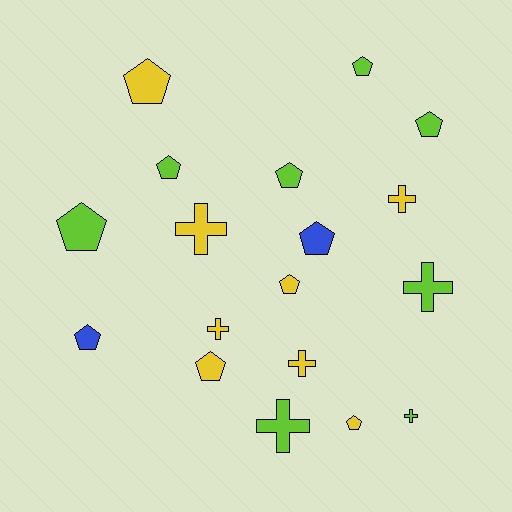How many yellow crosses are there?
There are 4 yellow crosses.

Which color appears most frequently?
Lime, with 8 objects.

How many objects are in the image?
There are 18 objects.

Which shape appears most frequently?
Pentagon, with 11 objects.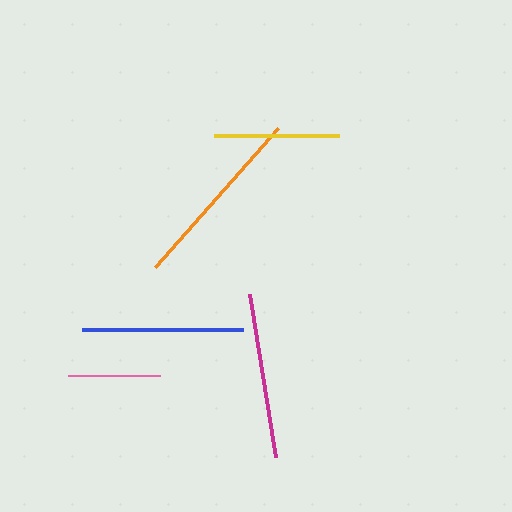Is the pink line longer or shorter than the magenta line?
The magenta line is longer than the pink line.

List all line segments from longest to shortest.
From longest to shortest: orange, magenta, blue, yellow, pink.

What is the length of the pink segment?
The pink segment is approximately 93 pixels long.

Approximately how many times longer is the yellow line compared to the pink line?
The yellow line is approximately 1.3 times the length of the pink line.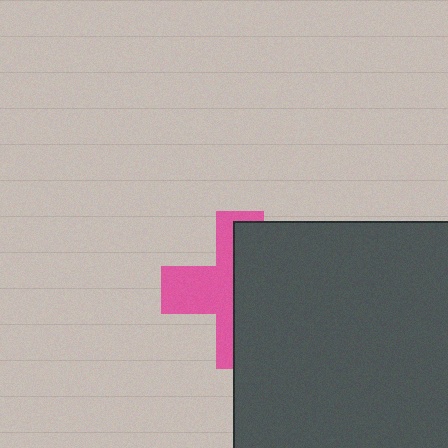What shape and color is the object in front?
The object in front is a dark gray square.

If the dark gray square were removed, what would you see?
You would see the complete pink cross.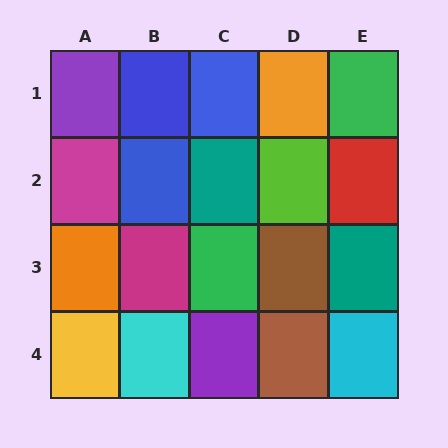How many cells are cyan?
2 cells are cyan.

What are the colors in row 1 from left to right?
Purple, blue, blue, orange, green.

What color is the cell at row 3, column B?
Magenta.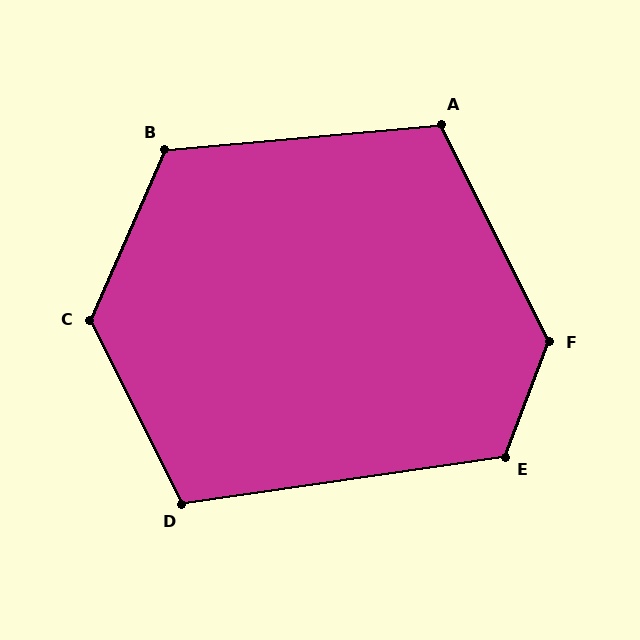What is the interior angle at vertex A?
Approximately 111 degrees (obtuse).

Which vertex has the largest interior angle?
F, at approximately 133 degrees.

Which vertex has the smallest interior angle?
D, at approximately 108 degrees.